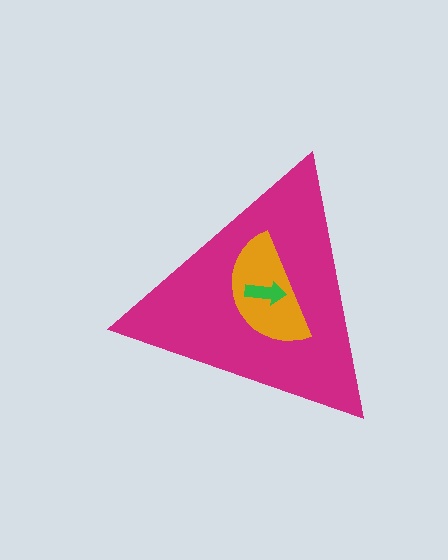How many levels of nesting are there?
3.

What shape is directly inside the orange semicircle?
The green arrow.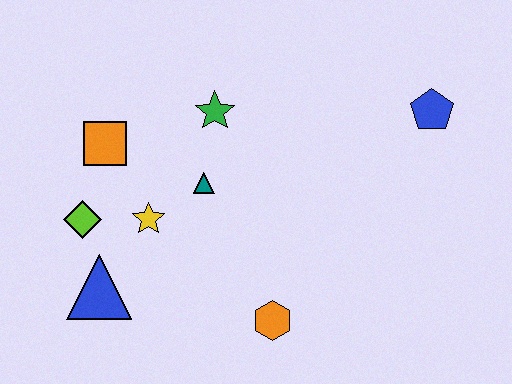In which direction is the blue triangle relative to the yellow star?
The blue triangle is below the yellow star.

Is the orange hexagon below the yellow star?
Yes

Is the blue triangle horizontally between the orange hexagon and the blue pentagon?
No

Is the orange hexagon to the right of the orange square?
Yes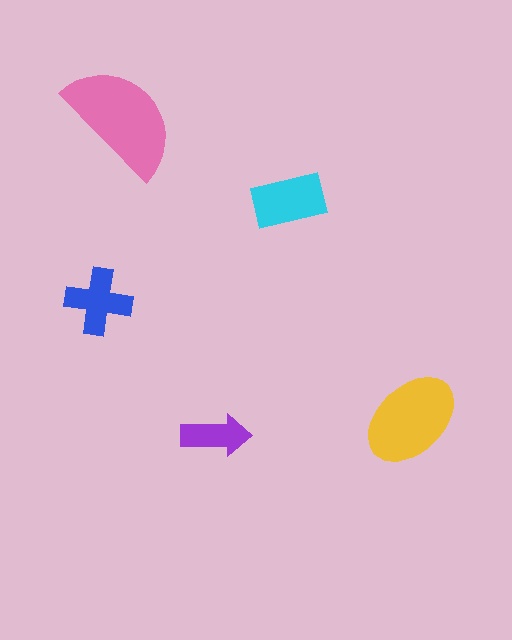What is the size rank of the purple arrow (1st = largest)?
5th.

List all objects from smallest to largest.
The purple arrow, the blue cross, the cyan rectangle, the yellow ellipse, the pink semicircle.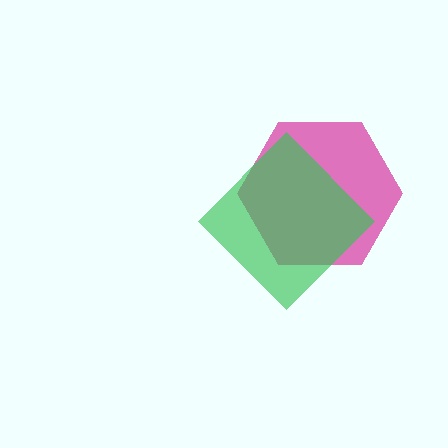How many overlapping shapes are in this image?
There are 2 overlapping shapes in the image.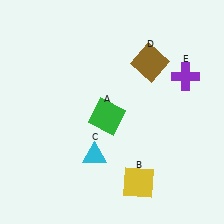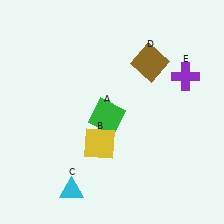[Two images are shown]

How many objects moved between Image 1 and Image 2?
2 objects moved between the two images.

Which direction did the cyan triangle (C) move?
The cyan triangle (C) moved down.